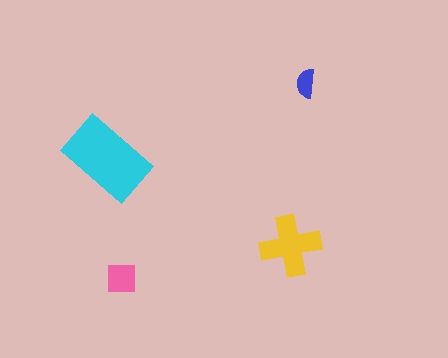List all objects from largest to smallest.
The cyan rectangle, the yellow cross, the pink square, the blue semicircle.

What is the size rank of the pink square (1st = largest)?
3rd.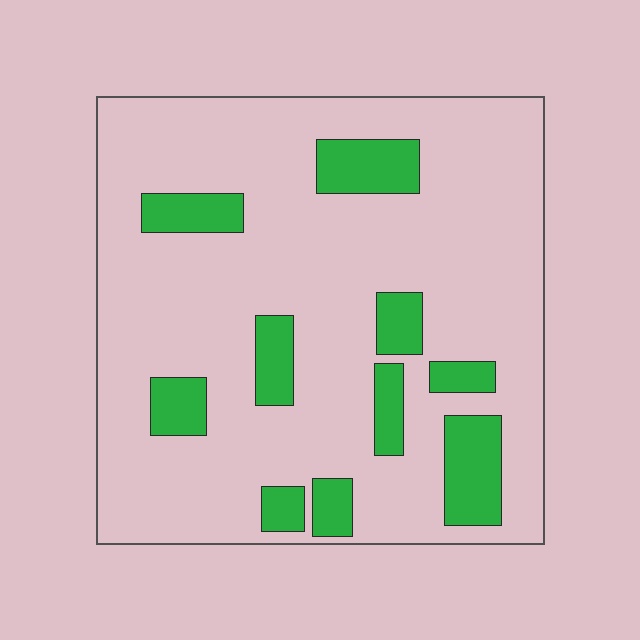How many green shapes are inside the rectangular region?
10.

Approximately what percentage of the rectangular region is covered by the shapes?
Approximately 20%.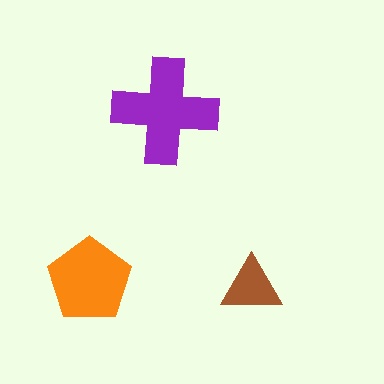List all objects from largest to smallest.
The purple cross, the orange pentagon, the brown triangle.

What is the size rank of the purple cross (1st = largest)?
1st.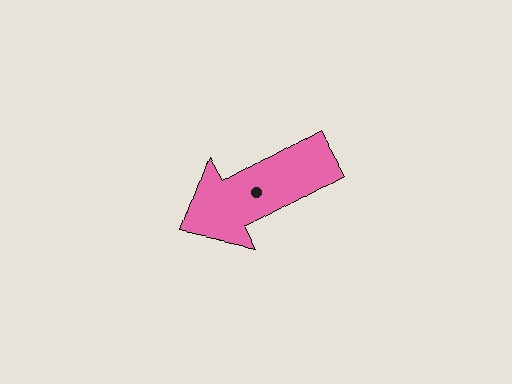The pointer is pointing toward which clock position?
Roughly 8 o'clock.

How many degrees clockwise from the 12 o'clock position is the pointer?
Approximately 241 degrees.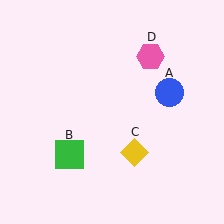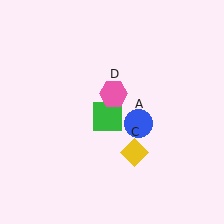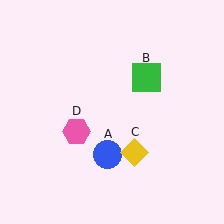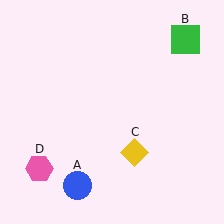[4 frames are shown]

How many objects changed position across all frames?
3 objects changed position: blue circle (object A), green square (object B), pink hexagon (object D).